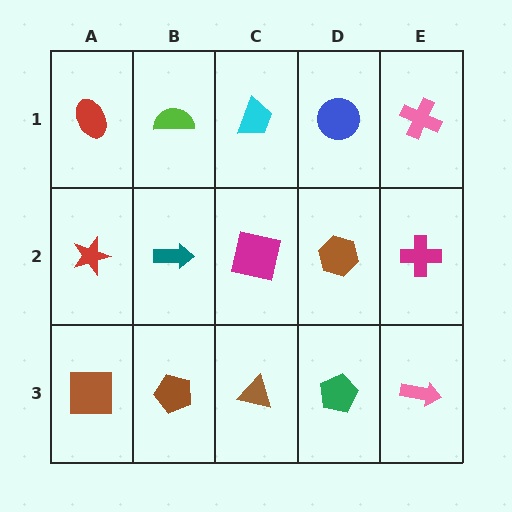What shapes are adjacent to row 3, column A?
A red star (row 2, column A), a brown pentagon (row 3, column B).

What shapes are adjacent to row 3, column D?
A brown hexagon (row 2, column D), a brown triangle (row 3, column C), a pink arrow (row 3, column E).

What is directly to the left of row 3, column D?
A brown triangle.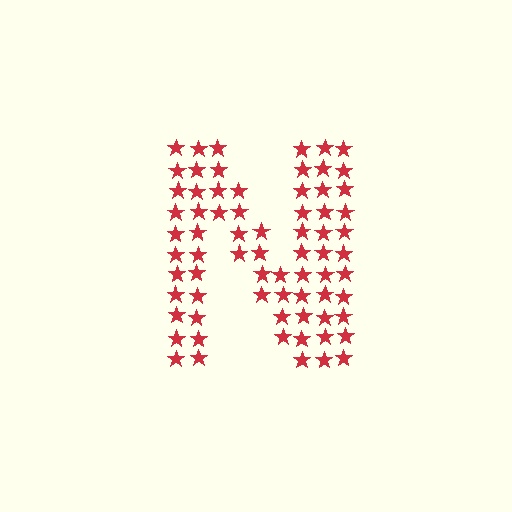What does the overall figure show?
The overall figure shows the letter N.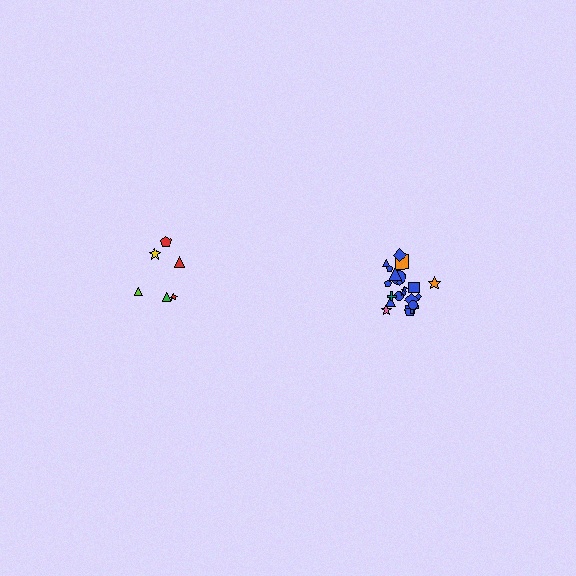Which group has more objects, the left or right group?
The right group.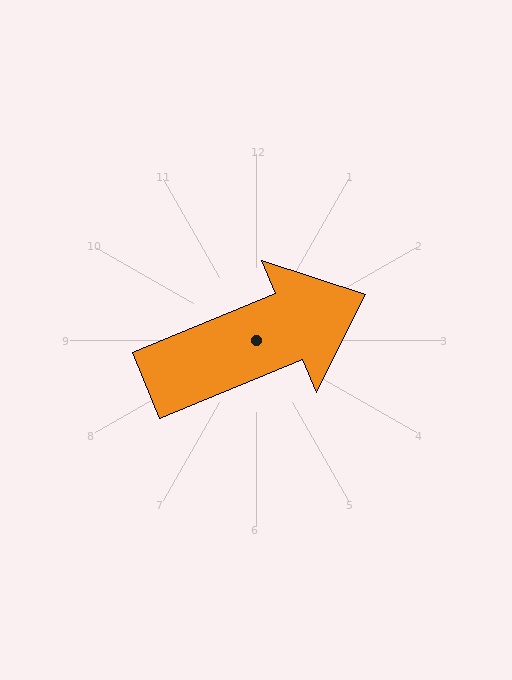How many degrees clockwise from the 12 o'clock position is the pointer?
Approximately 68 degrees.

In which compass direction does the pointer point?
East.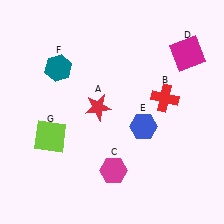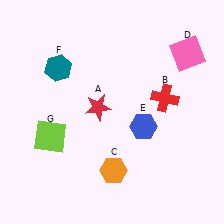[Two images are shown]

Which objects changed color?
C changed from magenta to orange. D changed from magenta to pink.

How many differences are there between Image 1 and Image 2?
There are 2 differences between the two images.